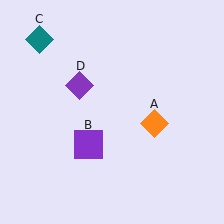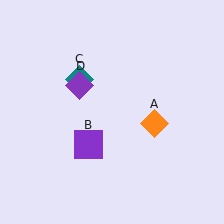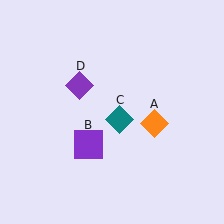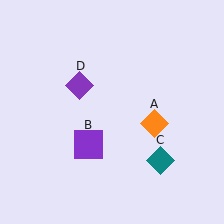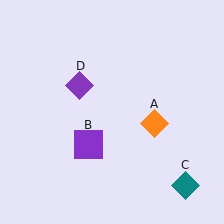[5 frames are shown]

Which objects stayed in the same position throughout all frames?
Orange diamond (object A) and purple square (object B) and purple diamond (object D) remained stationary.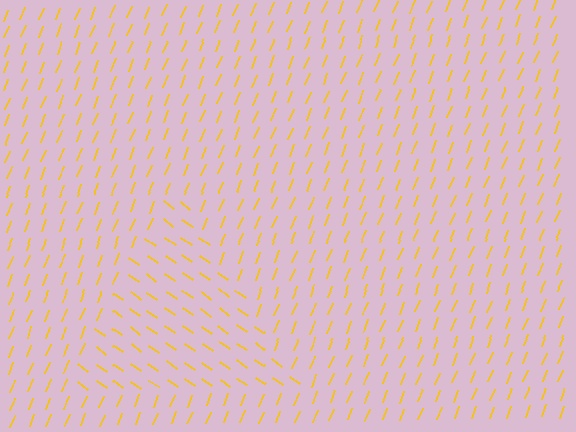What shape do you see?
I see a triangle.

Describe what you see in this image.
The image is filled with small yellow line segments. A triangle region in the image has lines oriented differently from the surrounding lines, creating a visible texture boundary.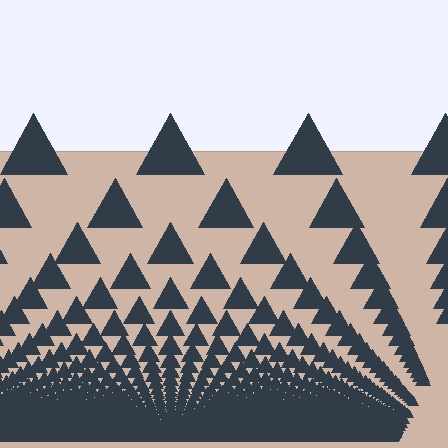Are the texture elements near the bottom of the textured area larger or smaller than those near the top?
Smaller. The gradient is inverted — elements near the bottom are smaller and denser.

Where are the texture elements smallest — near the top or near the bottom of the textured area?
Near the bottom.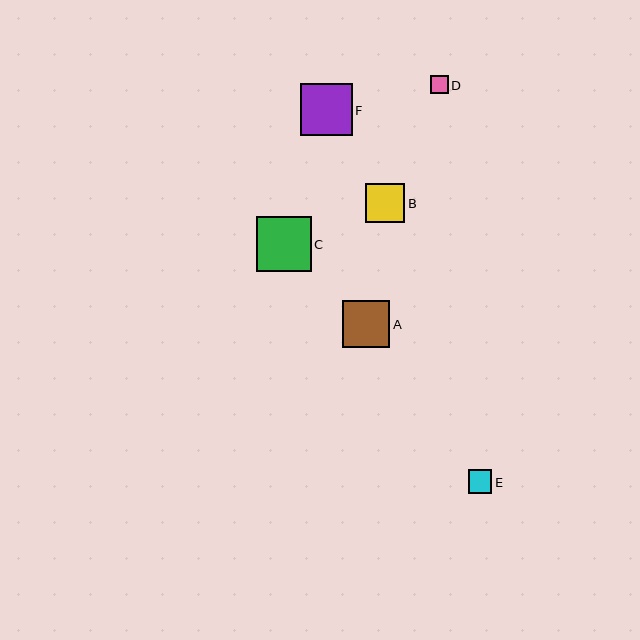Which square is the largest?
Square C is the largest with a size of approximately 55 pixels.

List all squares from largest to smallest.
From largest to smallest: C, F, A, B, E, D.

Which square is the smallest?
Square D is the smallest with a size of approximately 18 pixels.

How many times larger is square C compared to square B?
Square C is approximately 1.4 times the size of square B.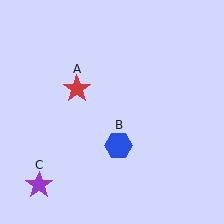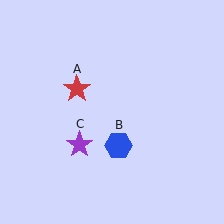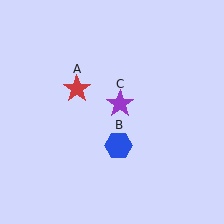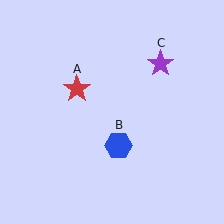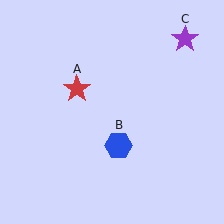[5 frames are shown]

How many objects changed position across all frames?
1 object changed position: purple star (object C).